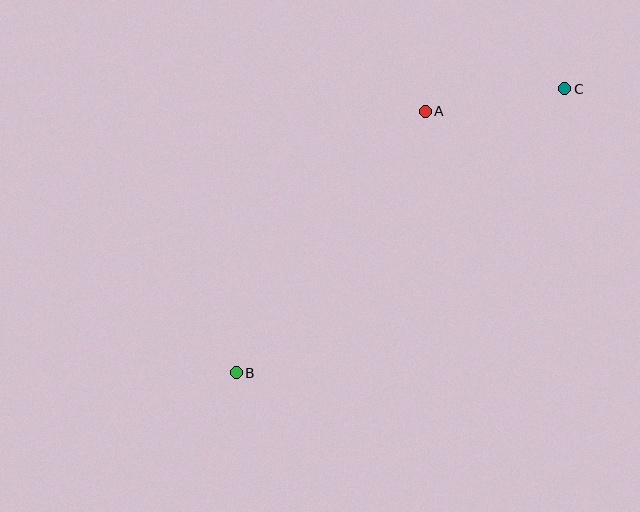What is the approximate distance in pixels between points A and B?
The distance between A and B is approximately 323 pixels.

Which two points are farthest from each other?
Points B and C are farthest from each other.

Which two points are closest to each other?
Points A and C are closest to each other.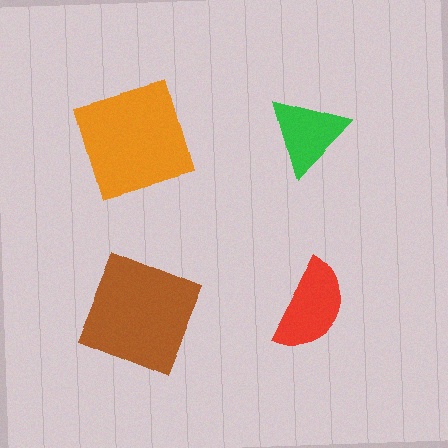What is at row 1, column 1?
An orange square.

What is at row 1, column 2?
A green triangle.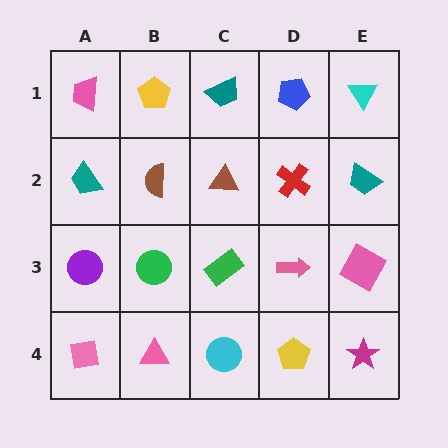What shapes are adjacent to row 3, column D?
A red cross (row 2, column D), a yellow pentagon (row 4, column D), a green rectangle (row 3, column C), a pink square (row 3, column E).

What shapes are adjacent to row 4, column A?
A purple circle (row 3, column A), a pink triangle (row 4, column B).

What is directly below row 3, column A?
A pink square.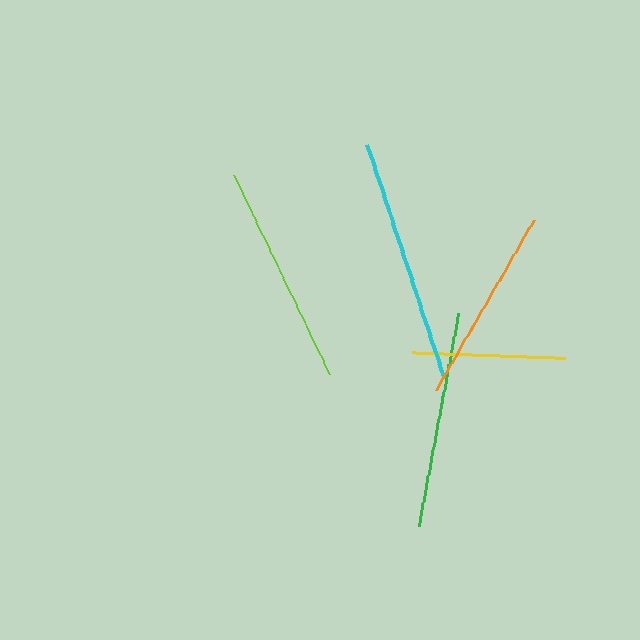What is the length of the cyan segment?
The cyan segment is approximately 246 pixels long.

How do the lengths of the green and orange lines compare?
The green and orange lines are approximately the same length.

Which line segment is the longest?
The cyan line is the longest at approximately 246 pixels.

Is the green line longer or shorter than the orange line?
The green line is longer than the orange line.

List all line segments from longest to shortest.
From longest to shortest: cyan, lime, green, orange, yellow.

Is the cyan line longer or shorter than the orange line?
The cyan line is longer than the orange line.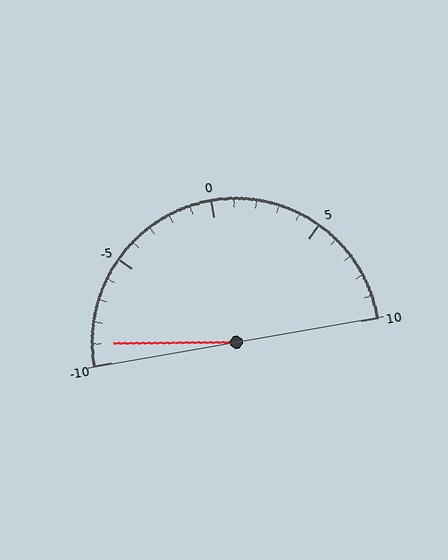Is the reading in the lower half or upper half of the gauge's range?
The reading is in the lower half of the range (-10 to 10).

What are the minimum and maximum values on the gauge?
The gauge ranges from -10 to 10.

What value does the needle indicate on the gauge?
The needle indicates approximately -9.